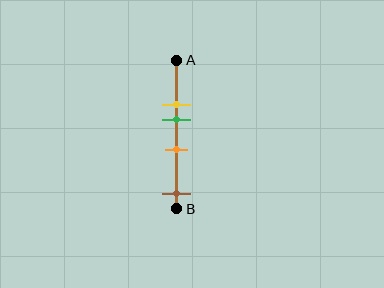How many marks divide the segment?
There are 4 marks dividing the segment.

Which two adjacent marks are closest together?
The yellow and green marks are the closest adjacent pair.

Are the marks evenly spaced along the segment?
No, the marks are not evenly spaced.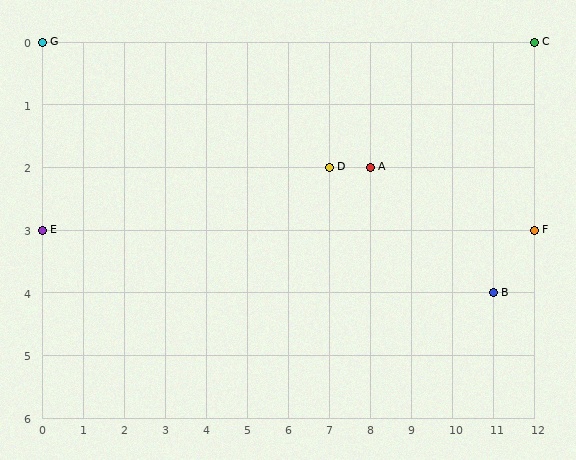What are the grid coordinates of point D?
Point D is at grid coordinates (7, 2).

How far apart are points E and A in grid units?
Points E and A are 8 columns and 1 row apart (about 8.1 grid units diagonally).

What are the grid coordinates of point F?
Point F is at grid coordinates (12, 3).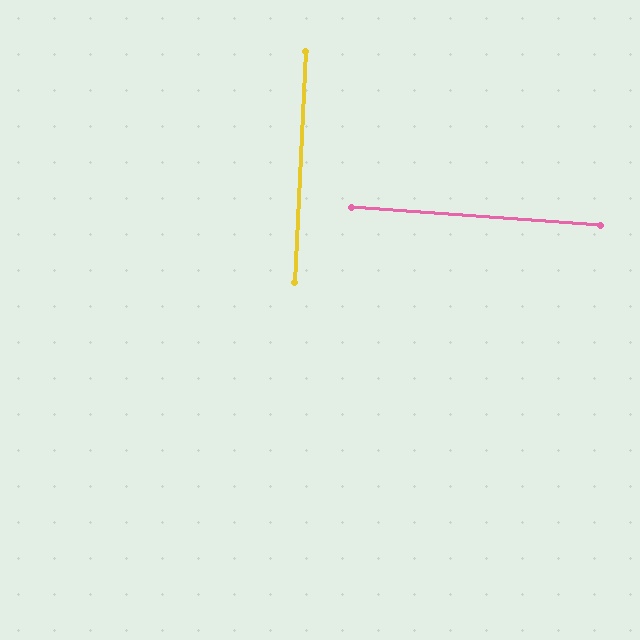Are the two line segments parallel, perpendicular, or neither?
Perpendicular — they meet at approximately 89°.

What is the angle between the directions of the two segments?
Approximately 89 degrees.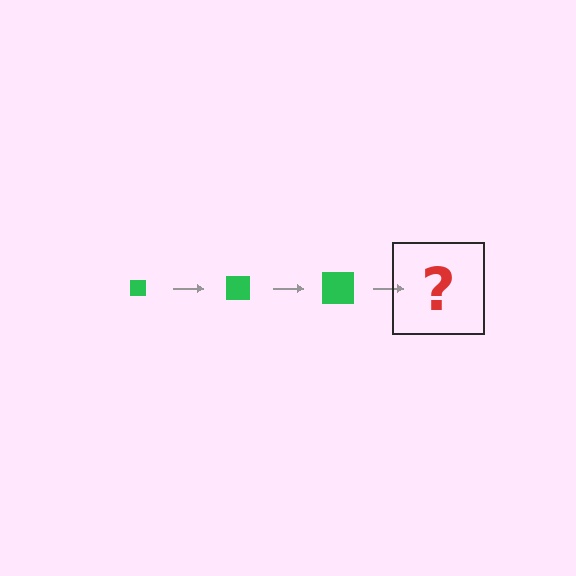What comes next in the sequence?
The next element should be a green square, larger than the previous one.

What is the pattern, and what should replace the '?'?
The pattern is that the square gets progressively larger each step. The '?' should be a green square, larger than the previous one.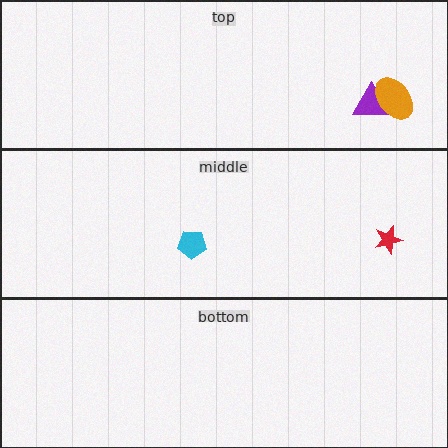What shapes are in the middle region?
The red star, the cyan pentagon.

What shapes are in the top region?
The purple triangle, the orange ellipse.